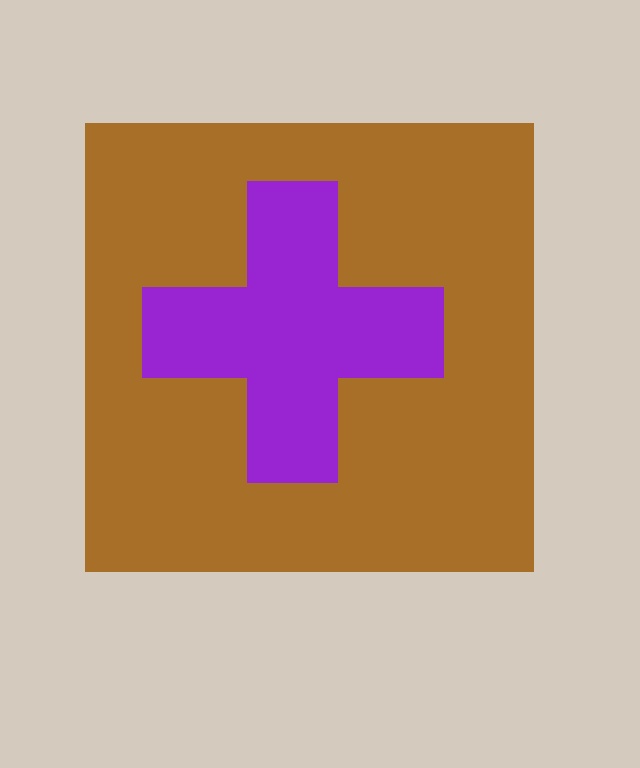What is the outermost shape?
The brown square.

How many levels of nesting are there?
2.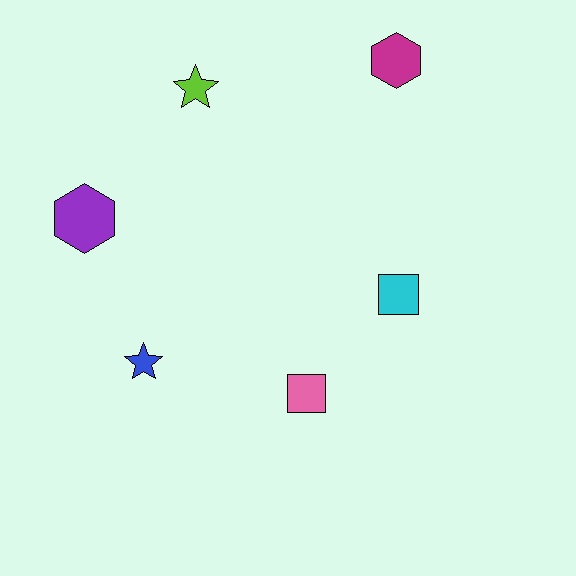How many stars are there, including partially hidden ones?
There are 2 stars.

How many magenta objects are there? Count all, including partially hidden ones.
There is 1 magenta object.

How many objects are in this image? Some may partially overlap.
There are 6 objects.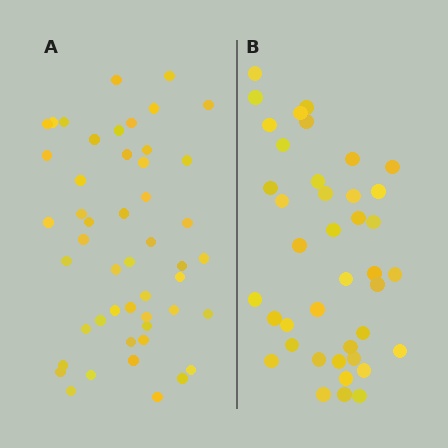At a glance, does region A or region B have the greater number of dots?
Region A (the left region) has more dots.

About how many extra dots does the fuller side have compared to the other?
Region A has roughly 8 or so more dots than region B.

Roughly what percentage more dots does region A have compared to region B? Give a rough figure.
About 20% more.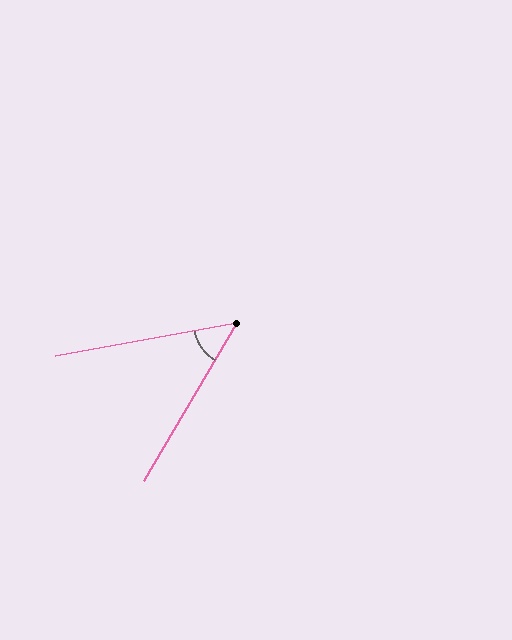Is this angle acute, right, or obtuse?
It is acute.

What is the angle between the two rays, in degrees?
Approximately 49 degrees.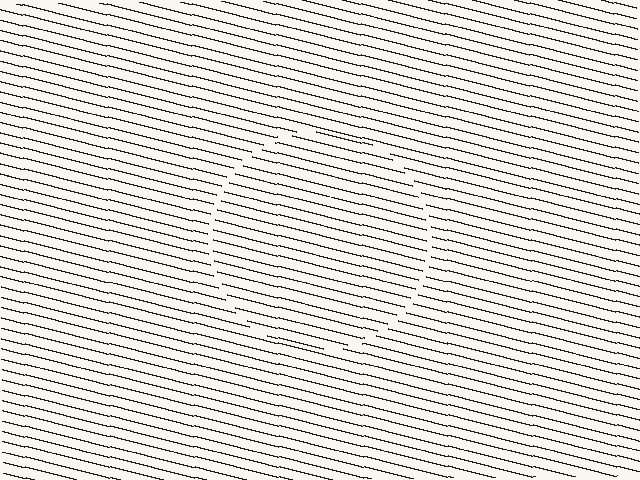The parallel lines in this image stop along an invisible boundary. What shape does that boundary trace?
An illusory circle. The interior of the shape contains the same grating, shifted by half a period — the contour is defined by the phase discontinuity where line-ends from the inner and outer gratings abut.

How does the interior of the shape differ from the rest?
The interior of the shape contains the same grating, shifted by half a period — the contour is defined by the phase discontinuity where line-ends from the inner and outer gratings abut.